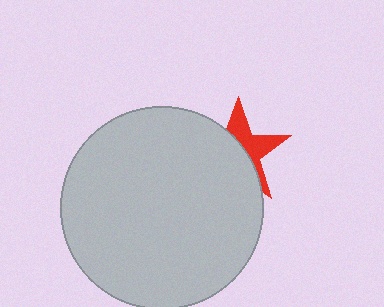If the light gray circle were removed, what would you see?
You would see the complete red star.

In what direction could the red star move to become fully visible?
The red star could move toward the upper-right. That would shift it out from behind the light gray circle entirely.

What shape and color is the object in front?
The object in front is a light gray circle.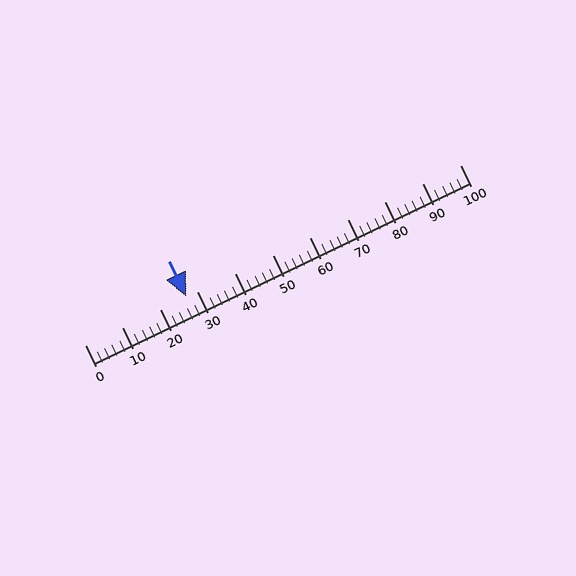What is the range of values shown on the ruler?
The ruler shows values from 0 to 100.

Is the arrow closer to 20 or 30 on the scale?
The arrow is closer to 30.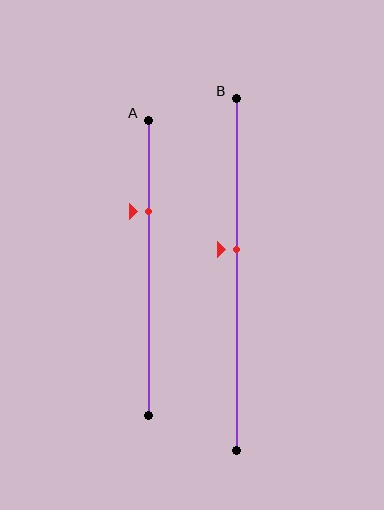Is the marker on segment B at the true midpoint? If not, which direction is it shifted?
No, the marker on segment B is shifted upward by about 7% of the segment length.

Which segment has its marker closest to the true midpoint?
Segment B has its marker closest to the true midpoint.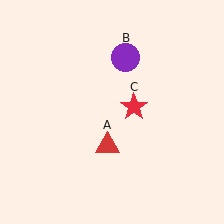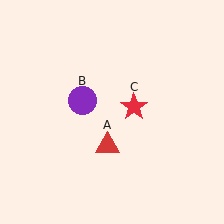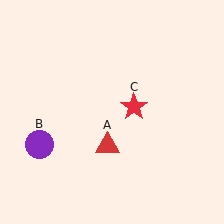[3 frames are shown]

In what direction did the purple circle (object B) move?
The purple circle (object B) moved down and to the left.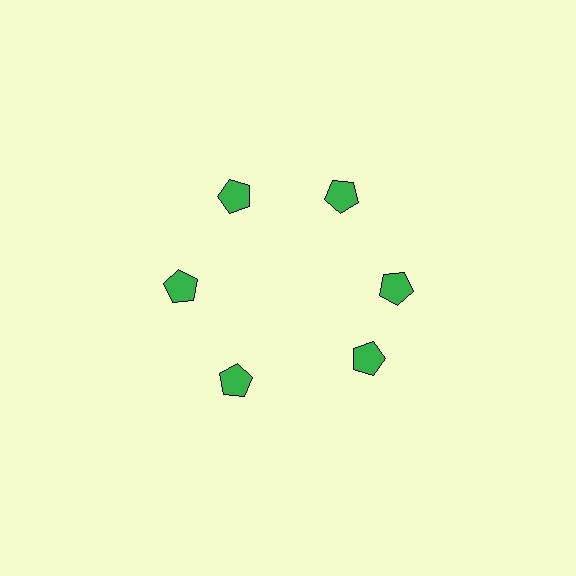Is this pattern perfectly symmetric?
No. The 6 green pentagons are arranged in a ring, but one element near the 5 o'clock position is rotated out of alignment along the ring, breaking the 6-fold rotational symmetry.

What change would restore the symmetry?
The symmetry would be restored by rotating it back into even spacing with its neighbors so that all 6 pentagons sit at equal angles and equal distance from the center.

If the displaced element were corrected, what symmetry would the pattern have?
It would have 6-fold rotational symmetry — the pattern would map onto itself every 60 degrees.